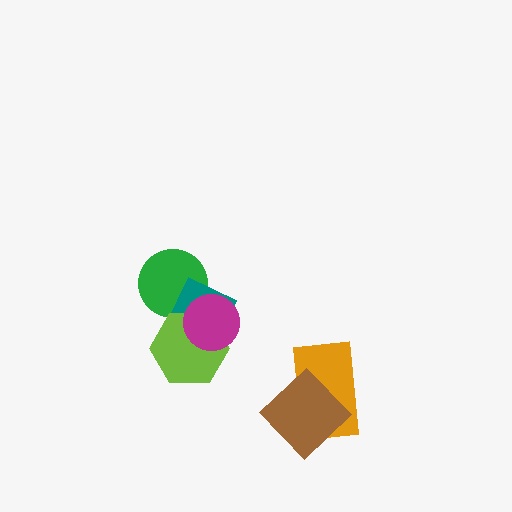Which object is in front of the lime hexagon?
The magenta circle is in front of the lime hexagon.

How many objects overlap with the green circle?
3 objects overlap with the green circle.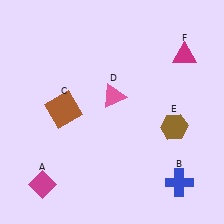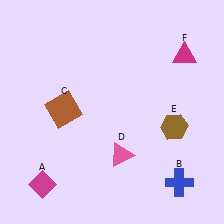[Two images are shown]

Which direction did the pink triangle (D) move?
The pink triangle (D) moved down.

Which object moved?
The pink triangle (D) moved down.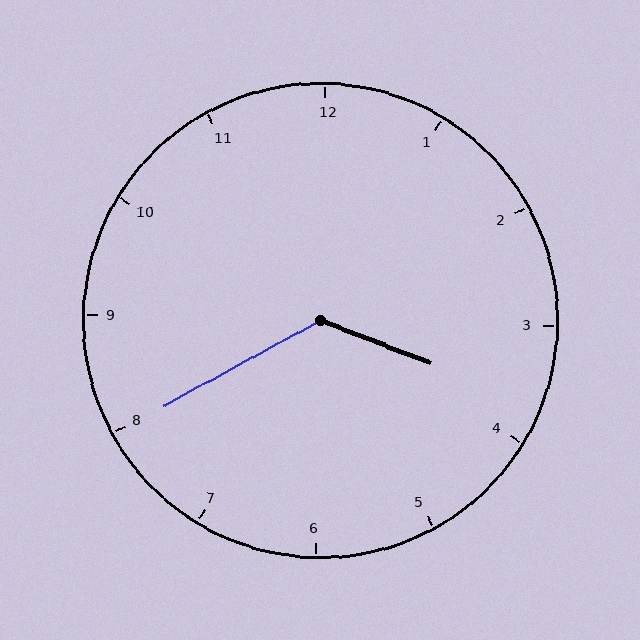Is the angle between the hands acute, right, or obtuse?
It is obtuse.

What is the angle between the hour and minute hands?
Approximately 130 degrees.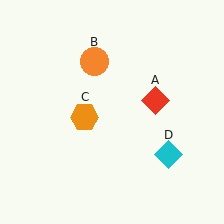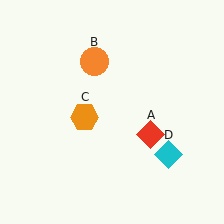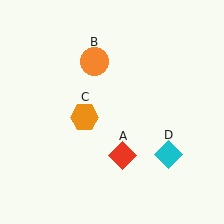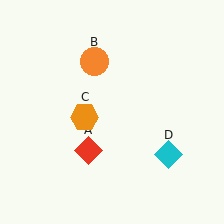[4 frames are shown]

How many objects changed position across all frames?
1 object changed position: red diamond (object A).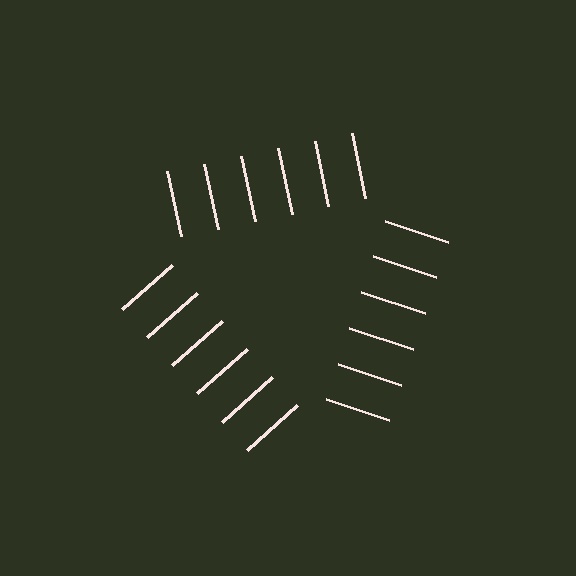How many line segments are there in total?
18 — 6 along each of the 3 edges.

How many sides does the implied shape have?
3 sides — the line-ends trace a triangle.